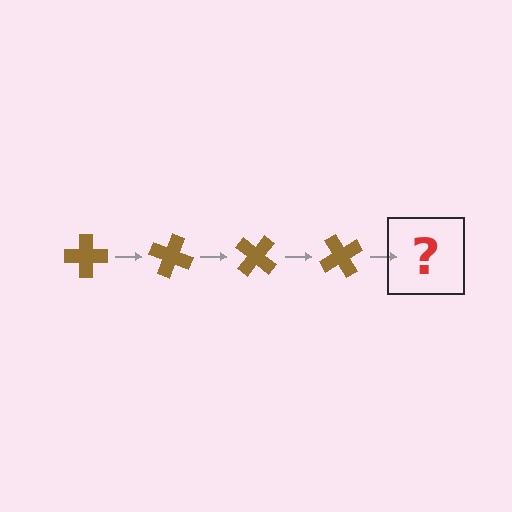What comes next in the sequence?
The next element should be a brown cross rotated 80 degrees.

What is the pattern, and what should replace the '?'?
The pattern is that the cross rotates 20 degrees each step. The '?' should be a brown cross rotated 80 degrees.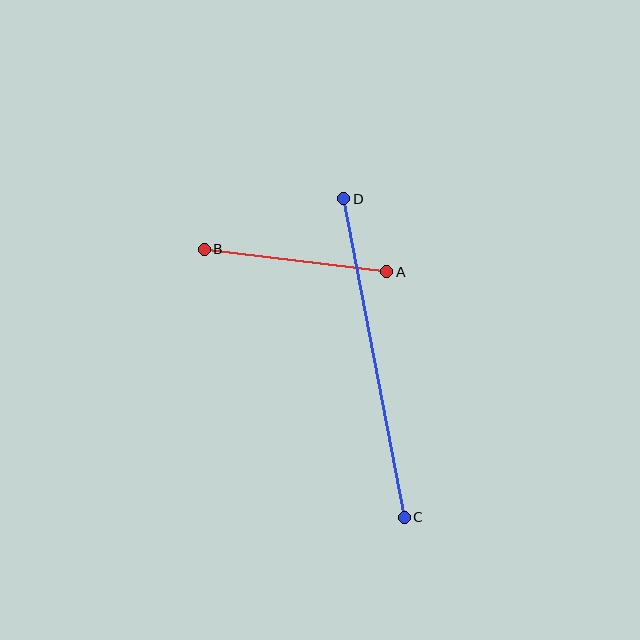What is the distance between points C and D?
The distance is approximately 324 pixels.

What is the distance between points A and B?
The distance is approximately 184 pixels.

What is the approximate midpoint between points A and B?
The midpoint is at approximately (296, 260) pixels.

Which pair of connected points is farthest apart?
Points C and D are farthest apart.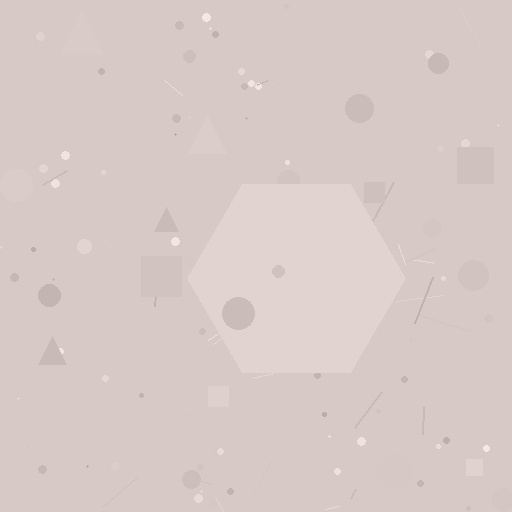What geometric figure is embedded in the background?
A hexagon is embedded in the background.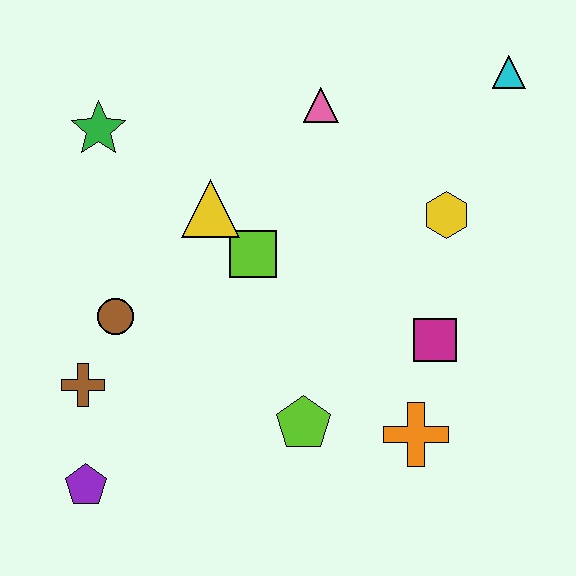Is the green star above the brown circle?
Yes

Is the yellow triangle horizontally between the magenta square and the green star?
Yes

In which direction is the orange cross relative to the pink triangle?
The orange cross is below the pink triangle.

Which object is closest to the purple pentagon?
The brown cross is closest to the purple pentagon.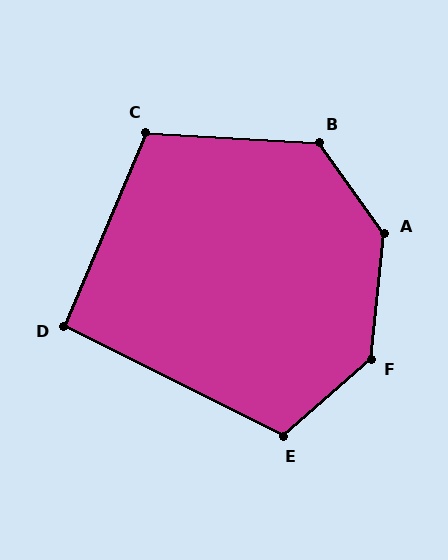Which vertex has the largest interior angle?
A, at approximately 138 degrees.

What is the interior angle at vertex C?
Approximately 110 degrees (obtuse).